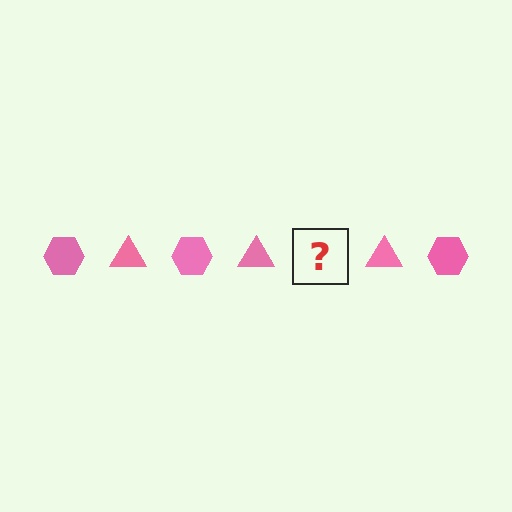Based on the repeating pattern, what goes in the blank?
The blank should be a pink hexagon.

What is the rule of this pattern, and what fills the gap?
The rule is that the pattern cycles through hexagon, triangle shapes in pink. The gap should be filled with a pink hexagon.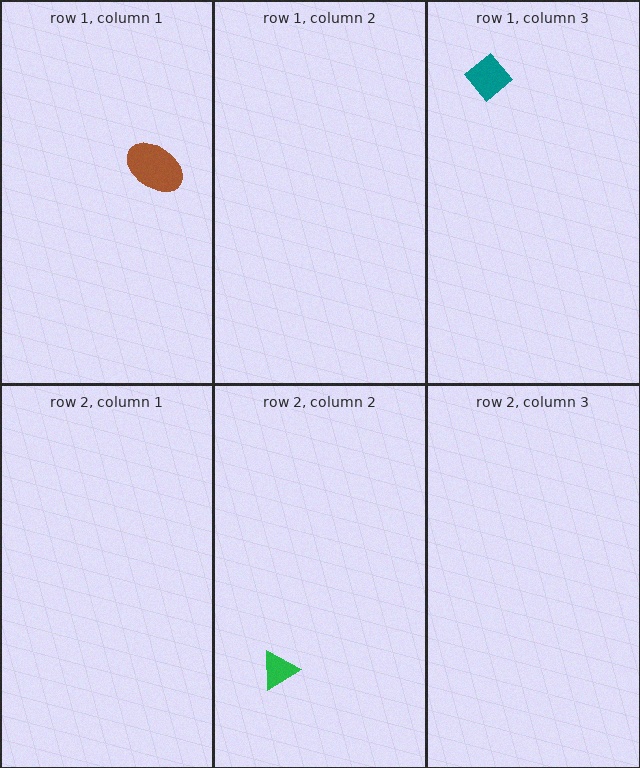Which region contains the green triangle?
The row 2, column 2 region.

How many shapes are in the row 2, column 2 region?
1.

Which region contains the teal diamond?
The row 1, column 3 region.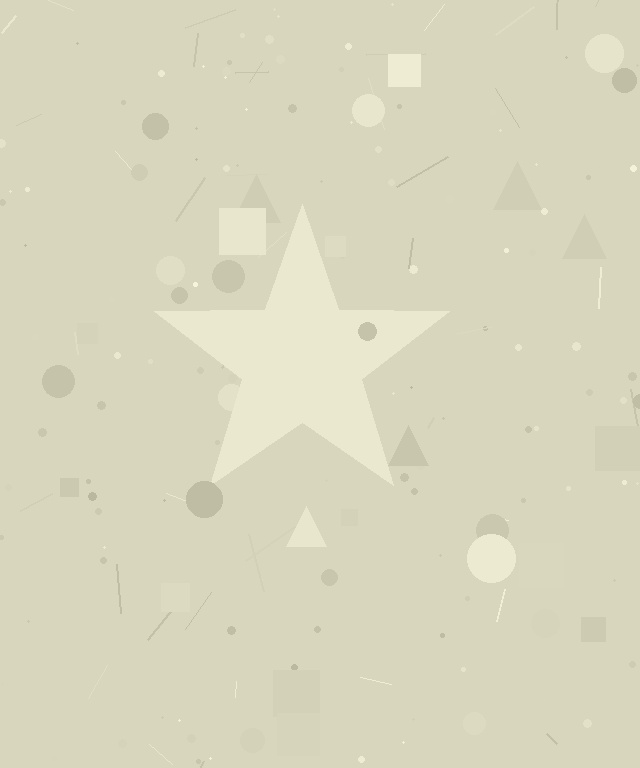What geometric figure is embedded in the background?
A star is embedded in the background.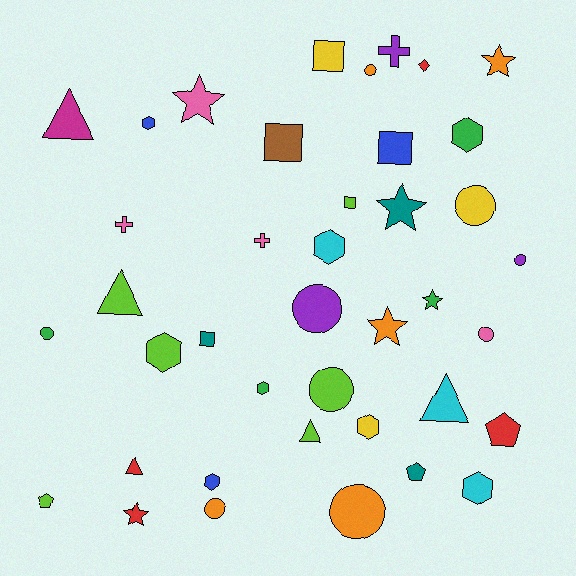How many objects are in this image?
There are 40 objects.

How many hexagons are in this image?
There are 8 hexagons.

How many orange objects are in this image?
There are 5 orange objects.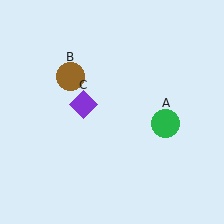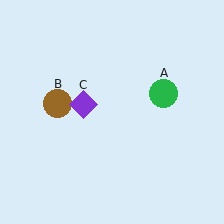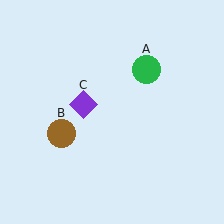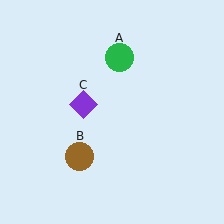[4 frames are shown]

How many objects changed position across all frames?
2 objects changed position: green circle (object A), brown circle (object B).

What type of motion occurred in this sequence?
The green circle (object A), brown circle (object B) rotated counterclockwise around the center of the scene.